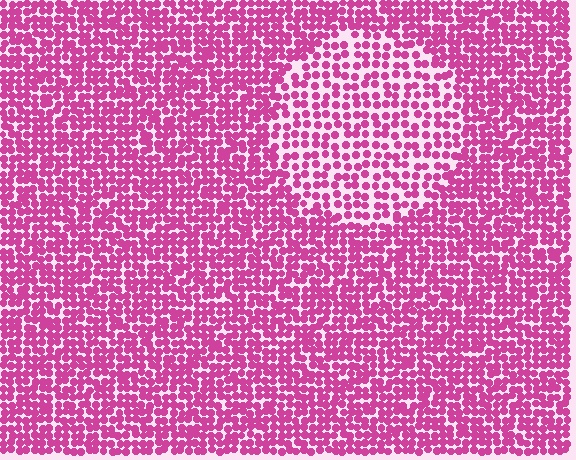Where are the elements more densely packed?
The elements are more densely packed outside the circle boundary.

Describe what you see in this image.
The image contains small magenta elements arranged at two different densities. A circle-shaped region is visible where the elements are less densely packed than the surrounding area.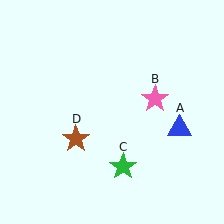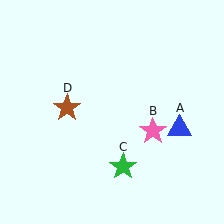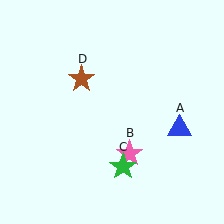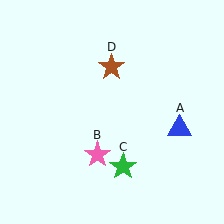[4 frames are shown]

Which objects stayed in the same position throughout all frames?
Blue triangle (object A) and green star (object C) remained stationary.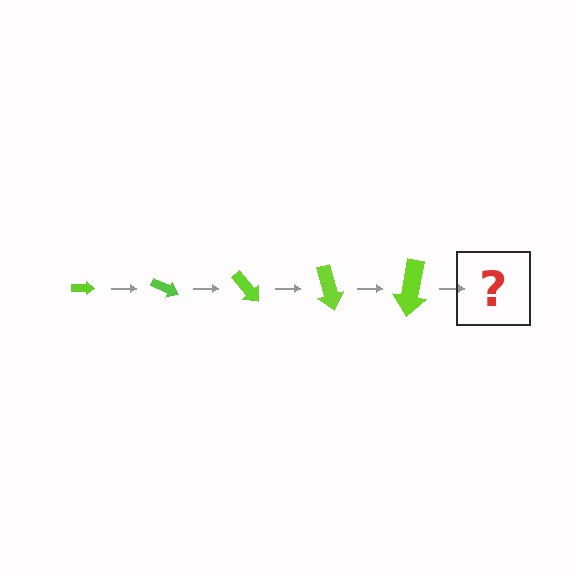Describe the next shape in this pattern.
It should be an arrow, larger than the previous one and rotated 125 degrees from the start.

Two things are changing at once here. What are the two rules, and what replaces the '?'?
The two rules are that the arrow grows larger each step and it rotates 25 degrees each step. The '?' should be an arrow, larger than the previous one and rotated 125 degrees from the start.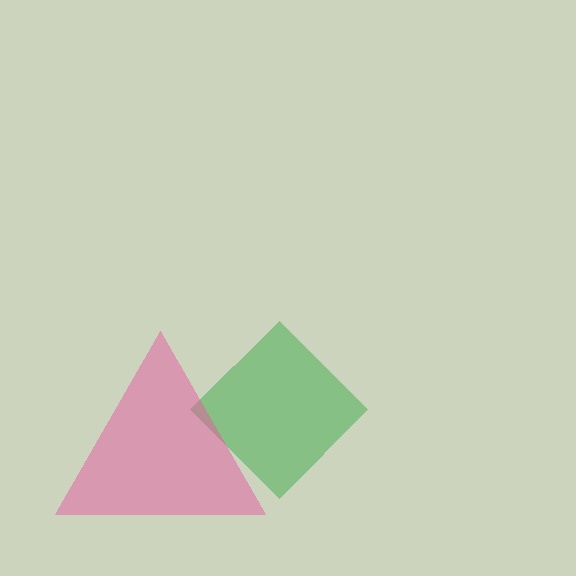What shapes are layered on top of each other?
The layered shapes are: a green diamond, a pink triangle.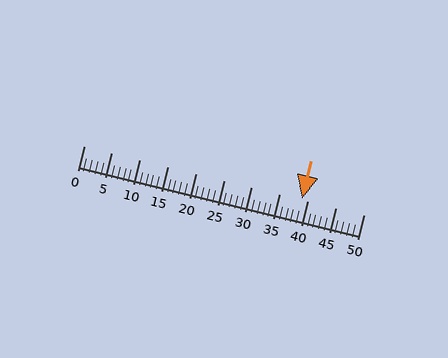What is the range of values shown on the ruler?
The ruler shows values from 0 to 50.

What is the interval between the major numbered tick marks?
The major tick marks are spaced 5 units apart.